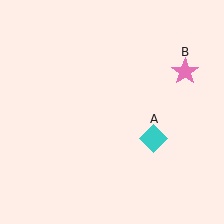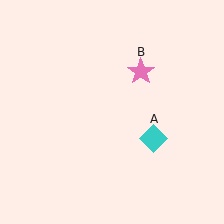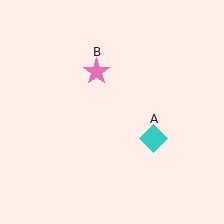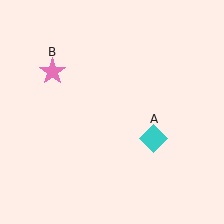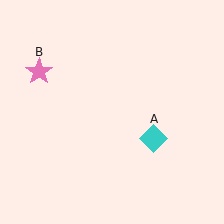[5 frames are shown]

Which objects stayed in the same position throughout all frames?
Cyan diamond (object A) remained stationary.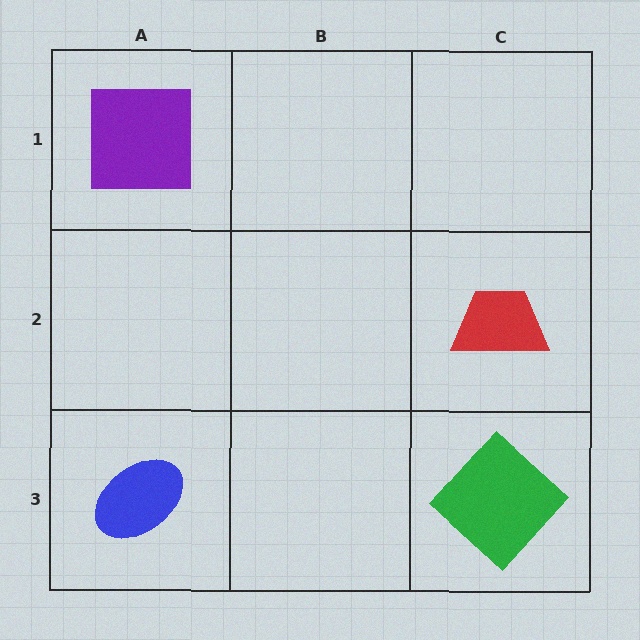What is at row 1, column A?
A purple square.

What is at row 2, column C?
A red trapezoid.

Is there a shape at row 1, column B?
No, that cell is empty.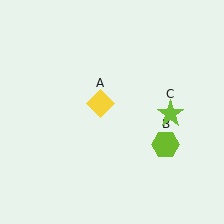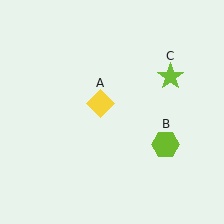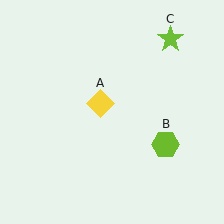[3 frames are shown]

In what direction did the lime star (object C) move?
The lime star (object C) moved up.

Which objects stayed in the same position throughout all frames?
Yellow diamond (object A) and lime hexagon (object B) remained stationary.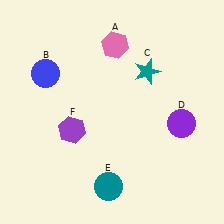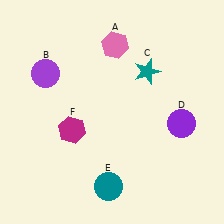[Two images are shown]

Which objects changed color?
B changed from blue to purple. F changed from purple to magenta.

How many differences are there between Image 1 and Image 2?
There are 2 differences between the two images.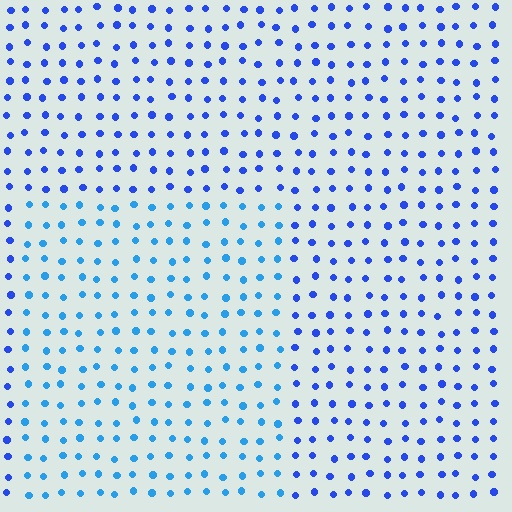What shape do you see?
I see a rectangle.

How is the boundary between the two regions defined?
The boundary is defined purely by a slight shift in hue (about 26 degrees). Spacing, size, and orientation are identical on both sides.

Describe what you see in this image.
The image is filled with small blue elements in a uniform arrangement. A rectangle-shaped region is visible where the elements are tinted to a slightly different hue, forming a subtle color boundary.